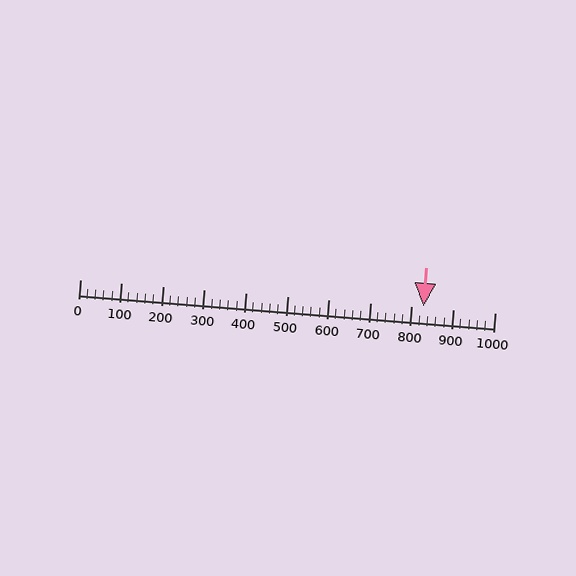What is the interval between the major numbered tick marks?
The major tick marks are spaced 100 units apart.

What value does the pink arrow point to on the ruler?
The pink arrow points to approximately 829.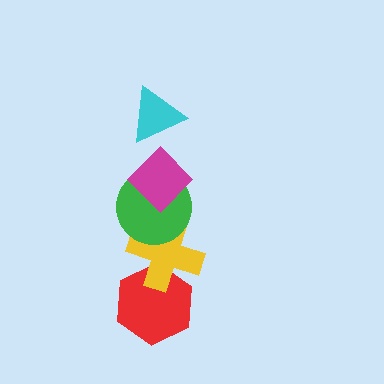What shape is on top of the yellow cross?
The green circle is on top of the yellow cross.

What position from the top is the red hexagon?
The red hexagon is 5th from the top.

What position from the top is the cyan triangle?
The cyan triangle is 1st from the top.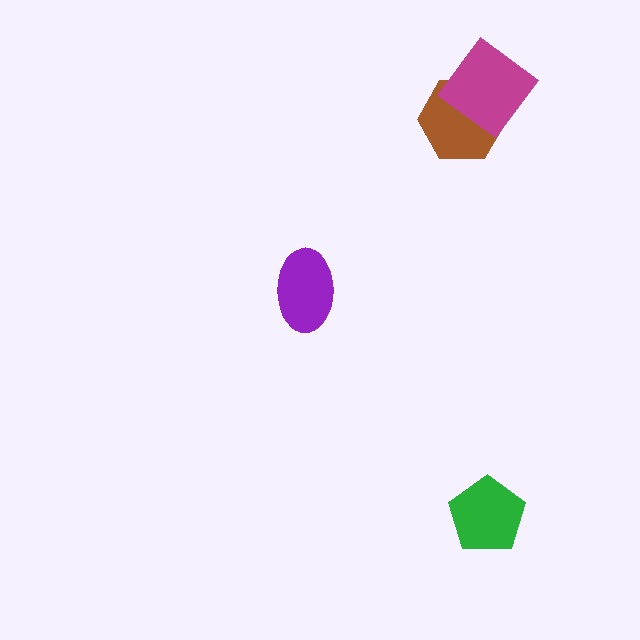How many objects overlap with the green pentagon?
0 objects overlap with the green pentagon.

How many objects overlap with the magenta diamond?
1 object overlaps with the magenta diamond.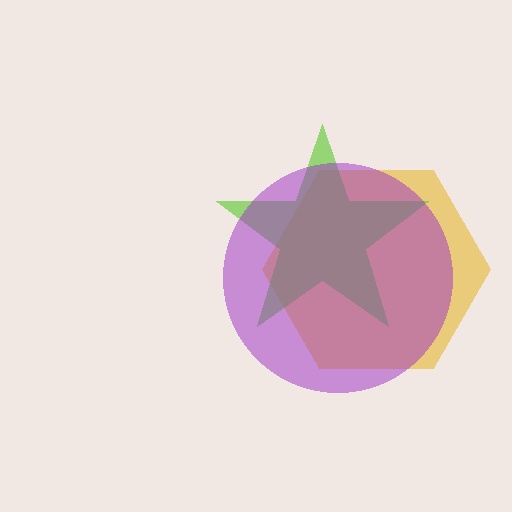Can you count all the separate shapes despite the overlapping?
Yes, there are 3 separate shapes.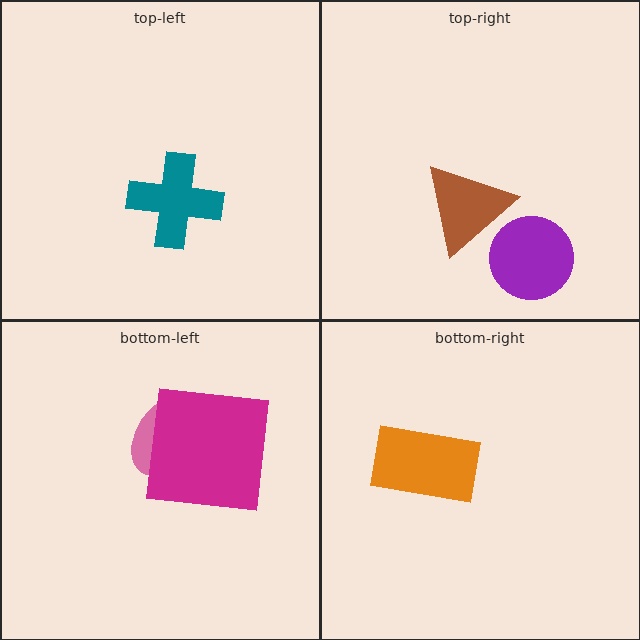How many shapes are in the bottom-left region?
2.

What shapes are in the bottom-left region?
The pink ellipse, the magenta square.